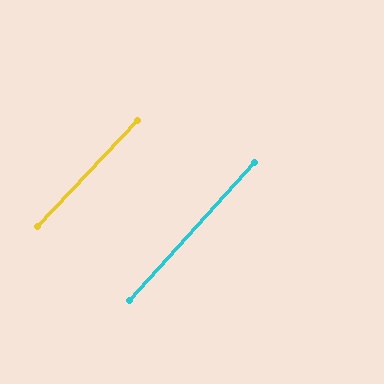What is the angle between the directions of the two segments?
Approximately 1 degree.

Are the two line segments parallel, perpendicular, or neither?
Parallel — their directions differ by only 1.2°.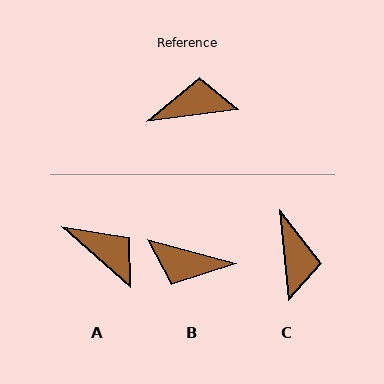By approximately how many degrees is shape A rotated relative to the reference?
Approximately 49 degrees clockwise.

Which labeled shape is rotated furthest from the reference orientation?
B, about 157 degrees away.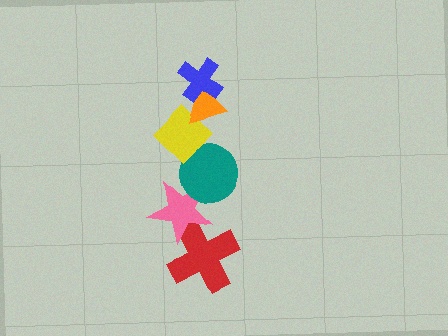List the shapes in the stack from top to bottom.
From top to bottom: the blue cross, the orange triangle, the yellow diamond, the teal circle, the pink star, the red cross.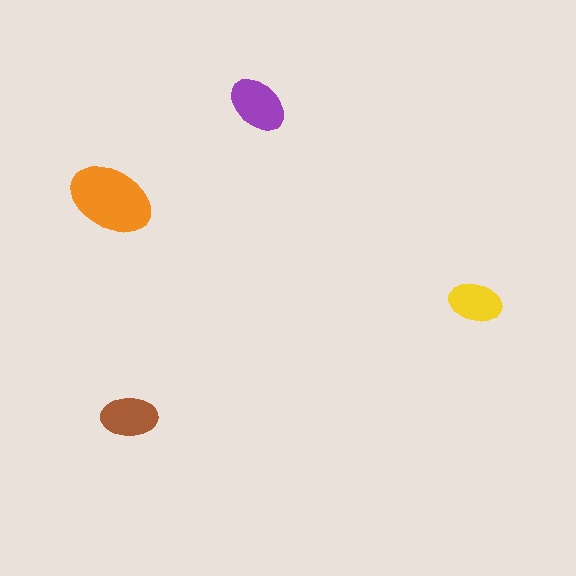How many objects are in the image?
There are 4 objects in the image.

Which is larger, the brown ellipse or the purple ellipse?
The purple one.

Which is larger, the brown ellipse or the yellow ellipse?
The brown one.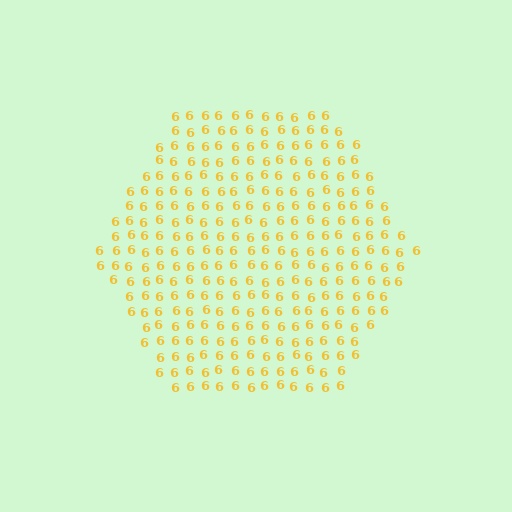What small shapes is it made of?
It is made of small digit 6's.